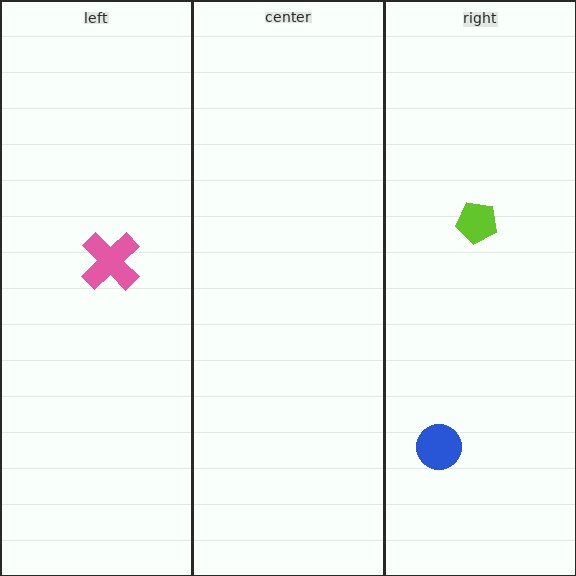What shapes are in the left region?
The pink cross.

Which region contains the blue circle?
The right region.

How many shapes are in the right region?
2.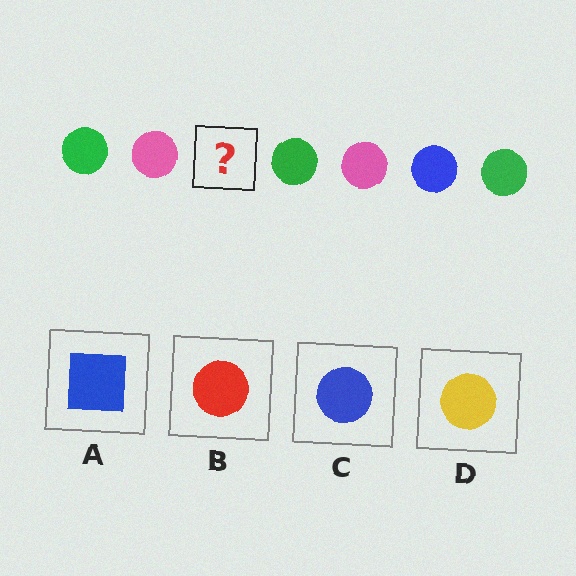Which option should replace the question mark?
Option C.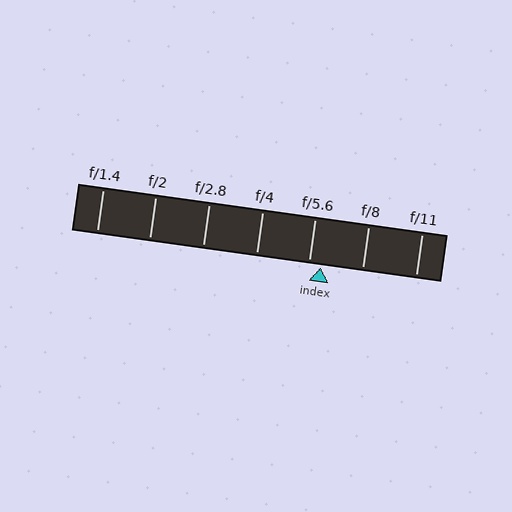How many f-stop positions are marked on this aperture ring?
There are 7 f-stop positions marked.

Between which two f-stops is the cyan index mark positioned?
The index mark is between f/5.6 and f/8.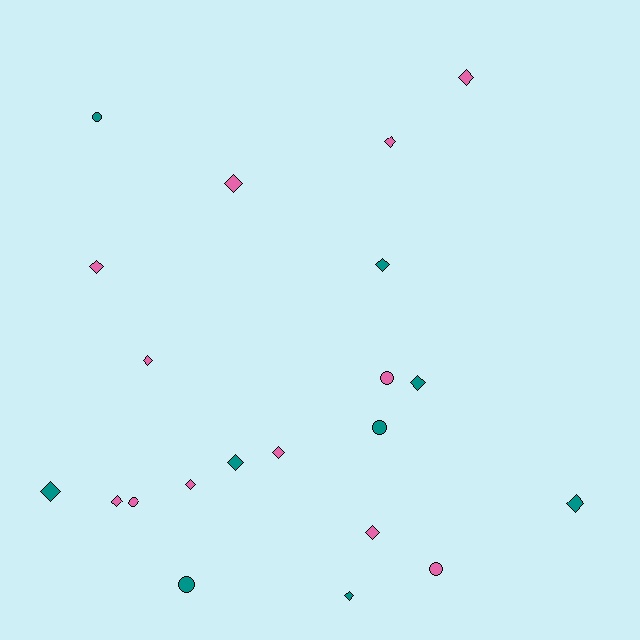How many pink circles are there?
There are 3 pink circles.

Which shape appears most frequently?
Diamond, with 15 objects.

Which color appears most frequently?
Pink, with 12 objects.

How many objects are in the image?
There are 21 objects.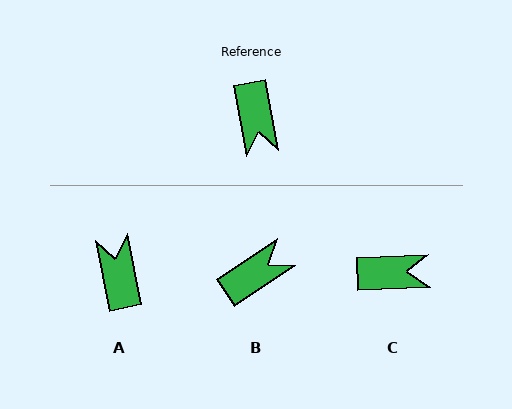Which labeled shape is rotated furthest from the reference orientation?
A, about 178 degrees away.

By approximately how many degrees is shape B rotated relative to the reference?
Approximately 114 degrees counter-clockwise.